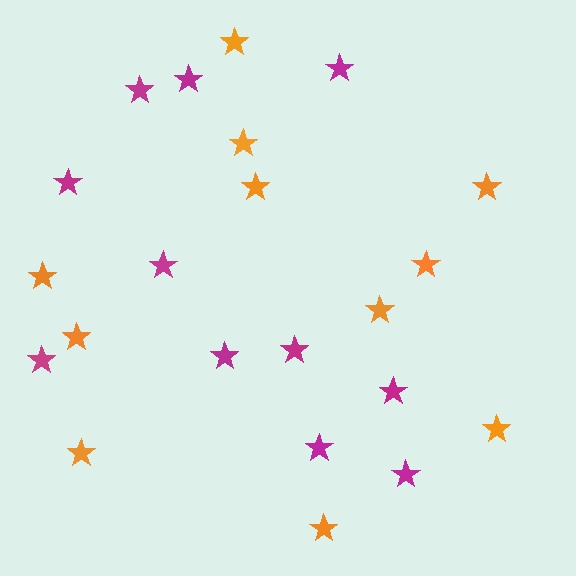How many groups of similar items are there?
There are 2 groups: one group of magenta stars (11) and one group of orange stars (11).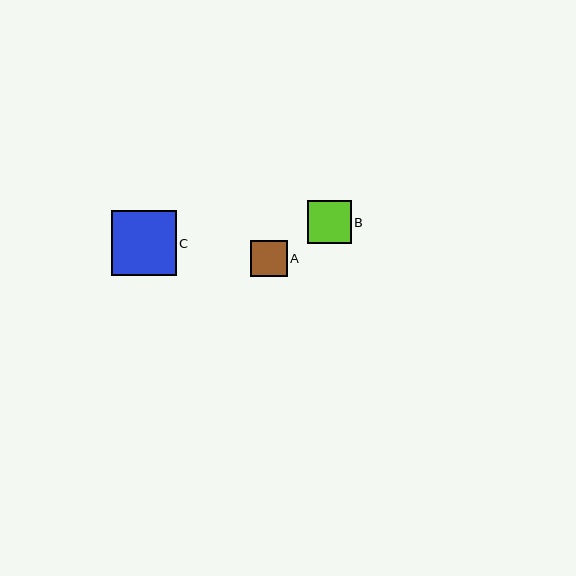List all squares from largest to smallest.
From largest to smallest: C, B, A.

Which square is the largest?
Square C is the largest with a size of approximately 65 pixels.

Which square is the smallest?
Square A is the smallest with a size of approximately 36 pixels.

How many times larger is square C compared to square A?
Square C is approximately 1.8 times the size of square A.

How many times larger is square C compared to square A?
Square C is approximately 1.8 times the size of square A.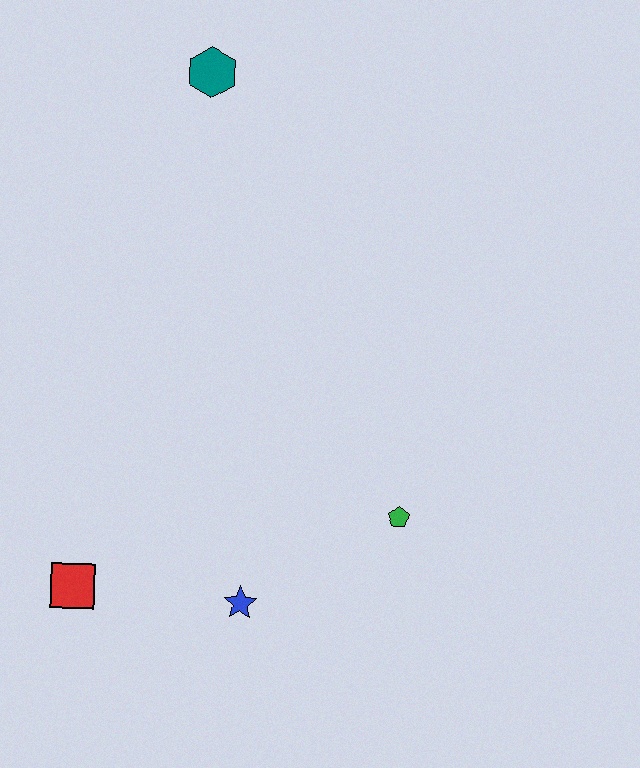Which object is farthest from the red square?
The teal hexagon is farthest from the red square.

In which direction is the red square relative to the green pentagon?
The red square is to the left of the green pentagon.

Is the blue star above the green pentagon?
No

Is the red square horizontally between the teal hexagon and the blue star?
No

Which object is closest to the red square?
The blue star is closest to the red square.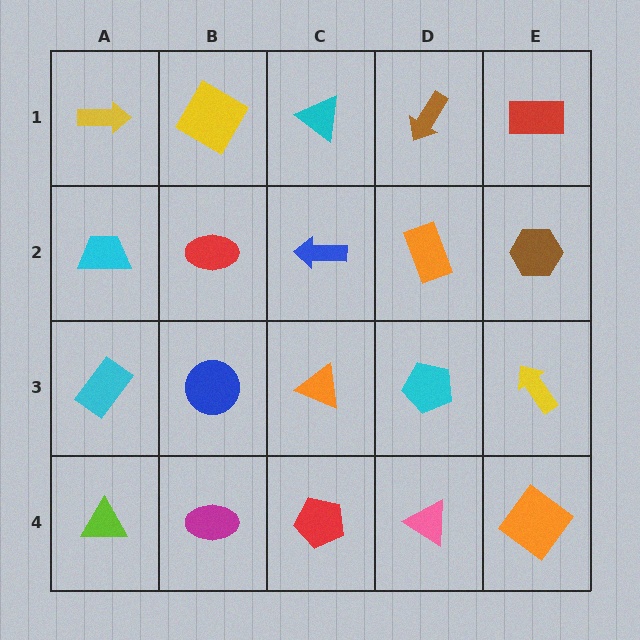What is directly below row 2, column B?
A blue circle.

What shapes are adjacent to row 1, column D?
An orange rectangle (row 2, column D), a cyan triangle (row 1, column C), a red rectangle (row 1, column E).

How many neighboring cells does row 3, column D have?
4.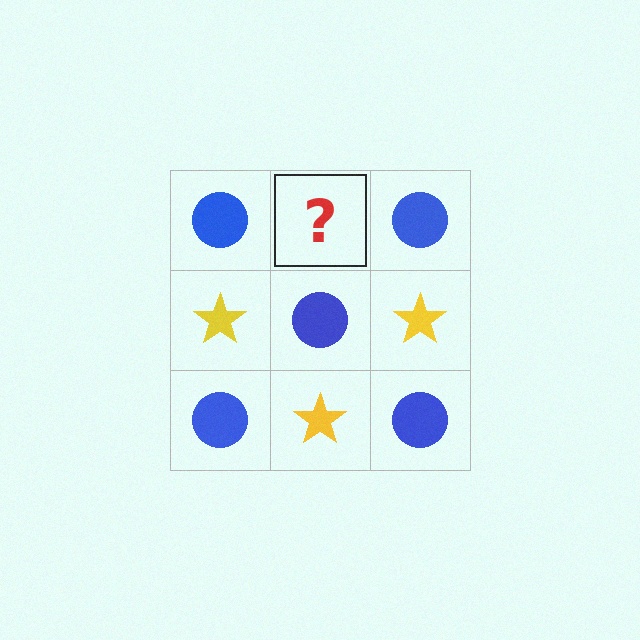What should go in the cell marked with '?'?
The missing cell should contain a yellow star.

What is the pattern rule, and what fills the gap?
The rule is that it alternates blue circle and yellow star in a checkerboard pattern. The gap should be filled with a yellow star.